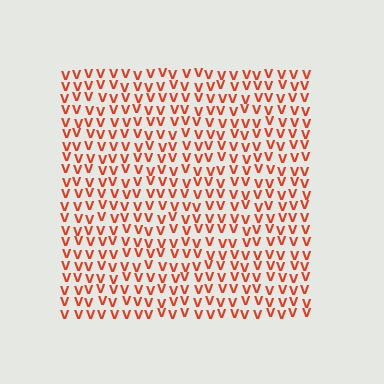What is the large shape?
The large shape is a square.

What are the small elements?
The small elements are letter V's.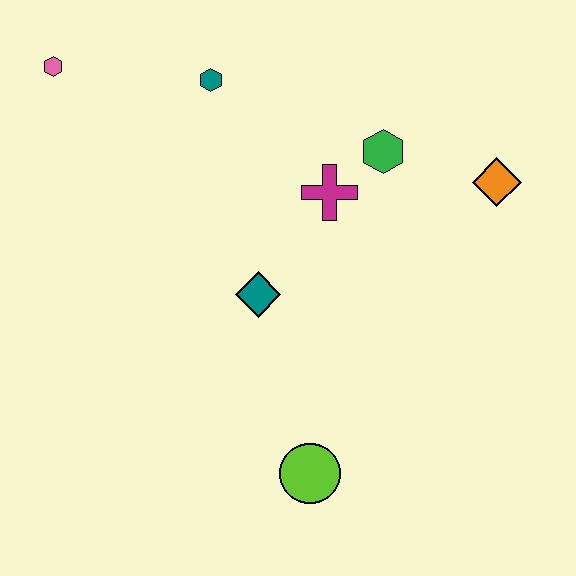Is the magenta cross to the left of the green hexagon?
Yes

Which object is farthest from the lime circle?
The pink hexagon is farthest from the lime circle.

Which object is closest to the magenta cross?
The green hexagon is closest to the magenta cross.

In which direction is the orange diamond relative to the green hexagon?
The orange diamond is to the right of the green hexagon.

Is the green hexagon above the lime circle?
Yes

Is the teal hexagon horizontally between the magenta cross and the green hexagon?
No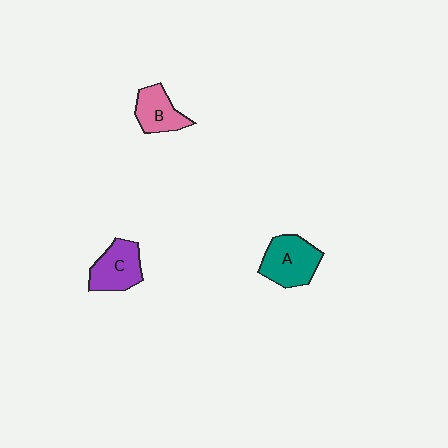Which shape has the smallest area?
Shape B (pink).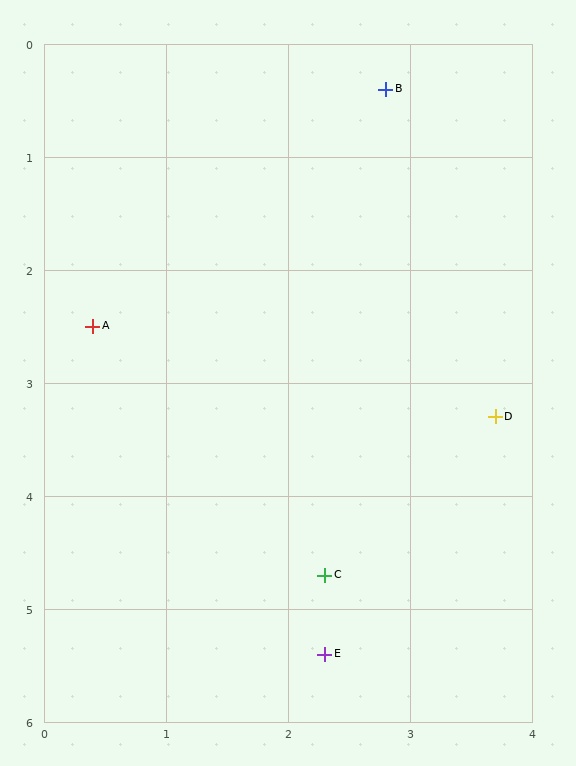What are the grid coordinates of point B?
Point B is at approximately (2.8, 0.4).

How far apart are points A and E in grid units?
Points A and E are about 3.5 grid units apart.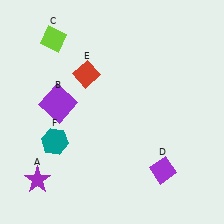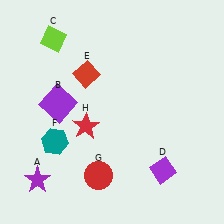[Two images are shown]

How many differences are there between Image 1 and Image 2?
There are 2 differences between the two images.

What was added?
A red circle (G), a red star (H) were added in Image 2.